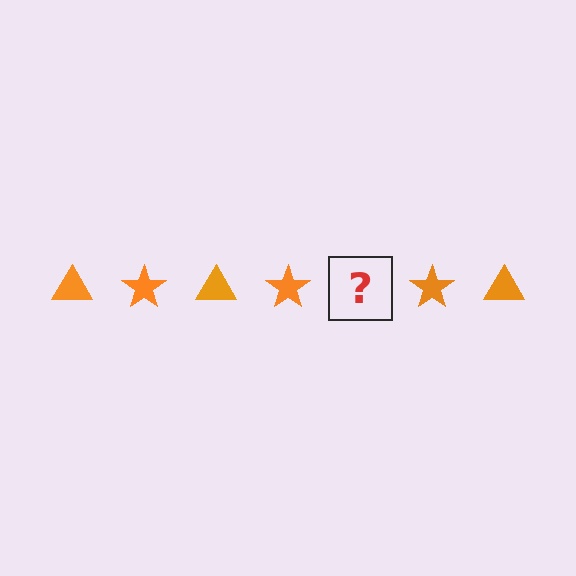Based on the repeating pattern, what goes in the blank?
The blank should be an orange triangle.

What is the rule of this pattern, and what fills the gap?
The rule is that the pattern cycles through triangle, star shapes in orange. The gap should be filled with an orange triangle.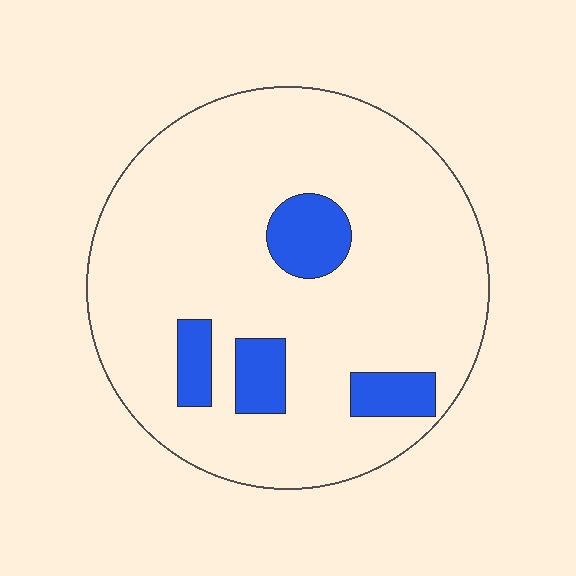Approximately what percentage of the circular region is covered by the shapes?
Approximately 15%.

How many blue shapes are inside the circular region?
4.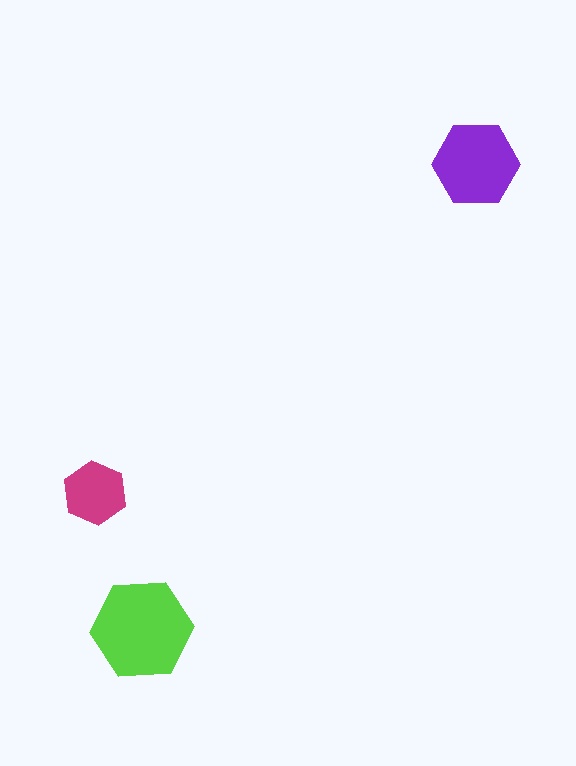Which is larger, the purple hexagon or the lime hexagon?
The lime one.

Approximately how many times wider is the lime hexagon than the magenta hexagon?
About 1.5 times wider.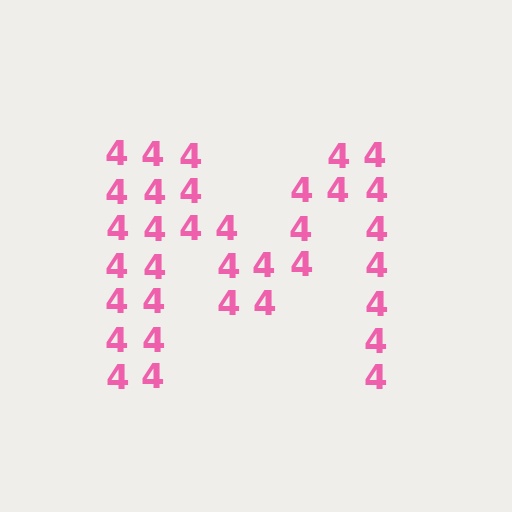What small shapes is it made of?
It is made of small digit 4's.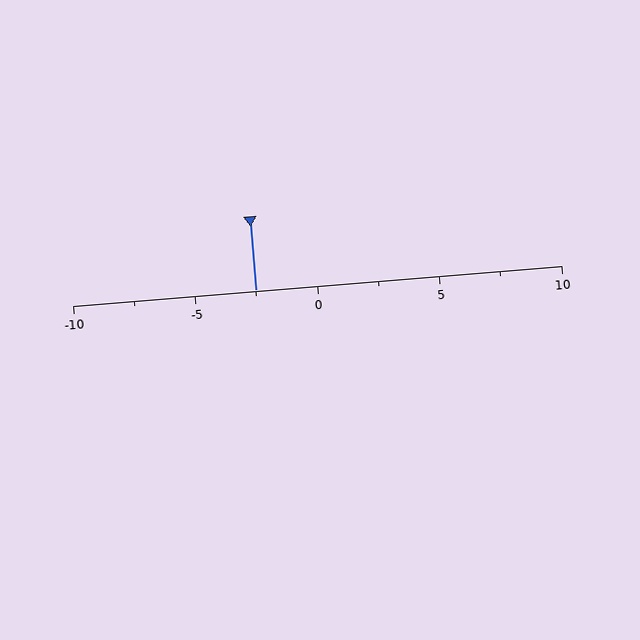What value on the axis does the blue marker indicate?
The marker indicates approximately -2.5.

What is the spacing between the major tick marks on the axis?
The major ticks are spaced 5 apart.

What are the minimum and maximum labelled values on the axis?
The axis runs from -10 to 10.